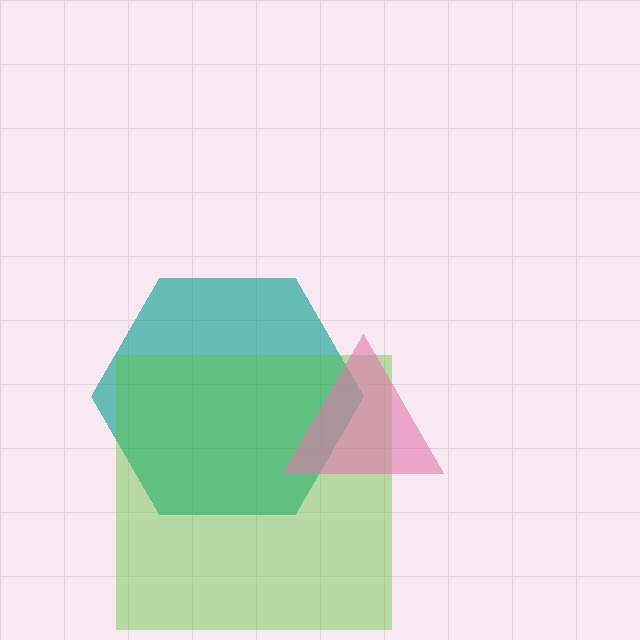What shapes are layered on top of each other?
The layered shapes are: a teal hexagon, a lime square, a pink triangle.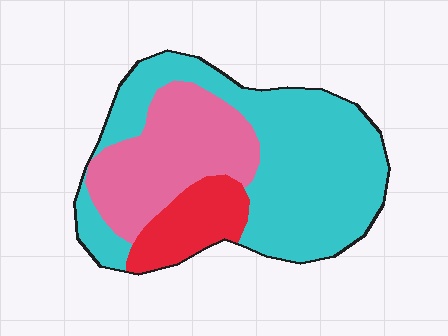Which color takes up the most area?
Cyan, at roughly 55%.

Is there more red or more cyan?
Cyan.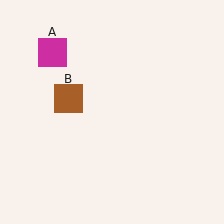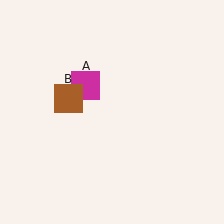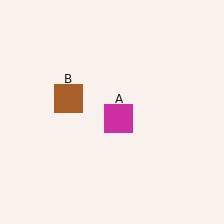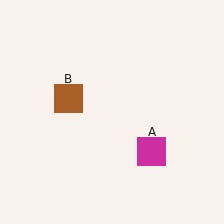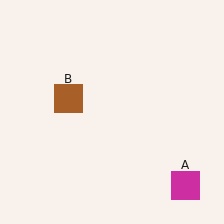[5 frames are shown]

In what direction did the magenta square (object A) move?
The magenta square (object A) moved down and to the right.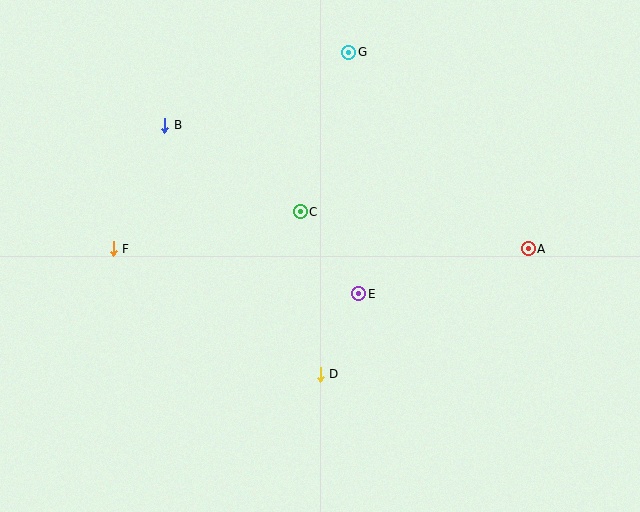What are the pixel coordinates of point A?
Point A is at (528, 249).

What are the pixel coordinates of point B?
Point B is at (165, 125).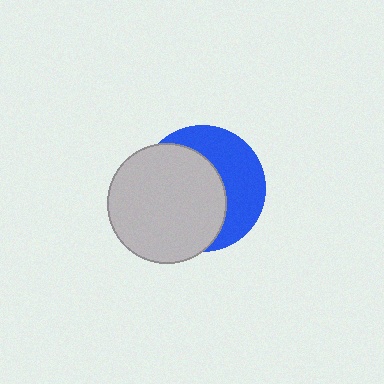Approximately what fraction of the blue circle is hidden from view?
Roughly 58% of the blue circle is hidden behind the light gray circle.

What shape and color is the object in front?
The object in front is a light gray circle.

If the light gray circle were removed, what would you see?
You would see the complete blue circle.